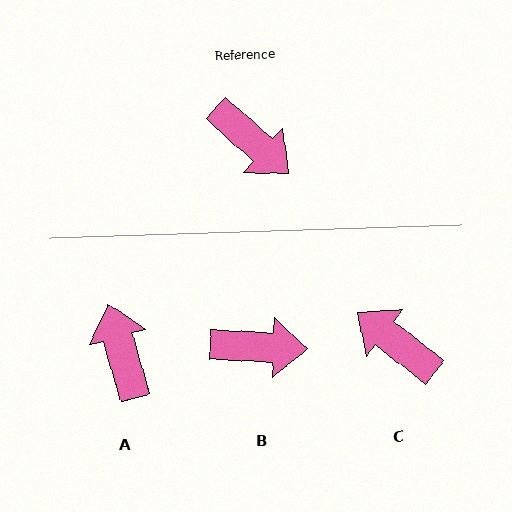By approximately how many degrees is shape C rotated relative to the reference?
Approximately 177 degrees clockwise.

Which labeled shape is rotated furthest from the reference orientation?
C, about 177 degrees away.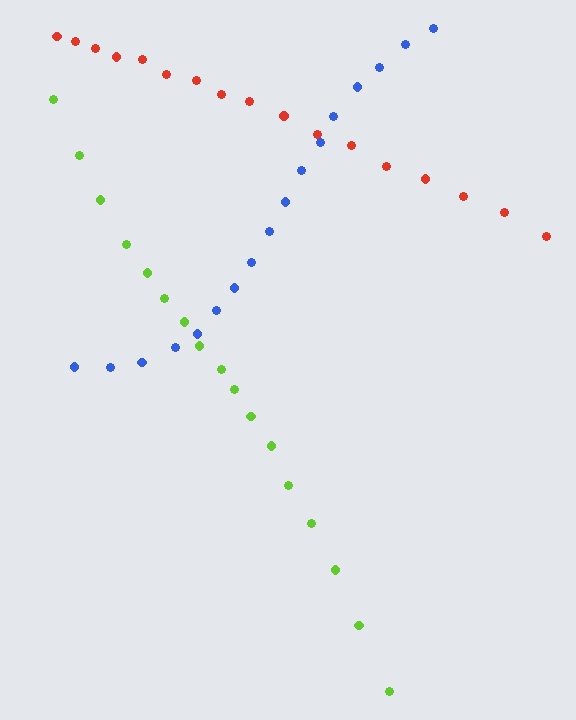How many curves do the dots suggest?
There are 3 distinct paths.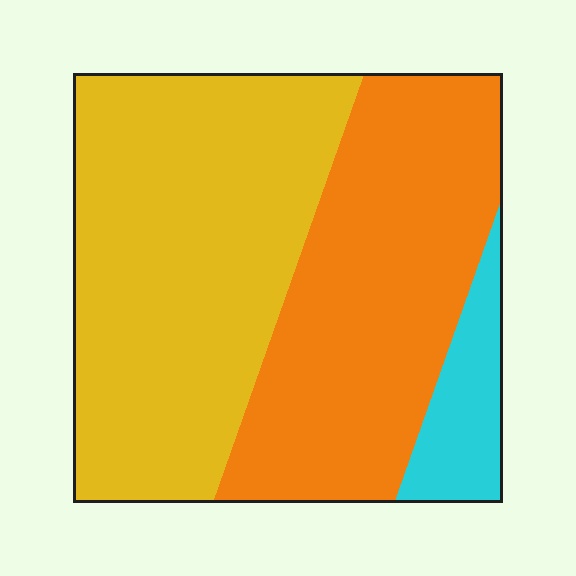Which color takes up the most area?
Yellow, at roughly 50%.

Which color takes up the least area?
Cyan, at roughly 10%.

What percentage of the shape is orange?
Orange covers 41% of the shape.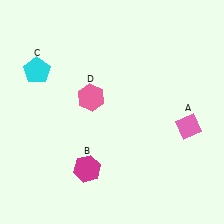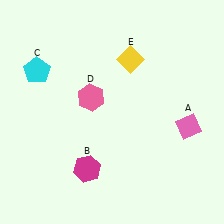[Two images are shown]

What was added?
A yellow diamond (E) was added in Image 2.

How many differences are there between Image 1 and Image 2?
There is 1 difference between the two images.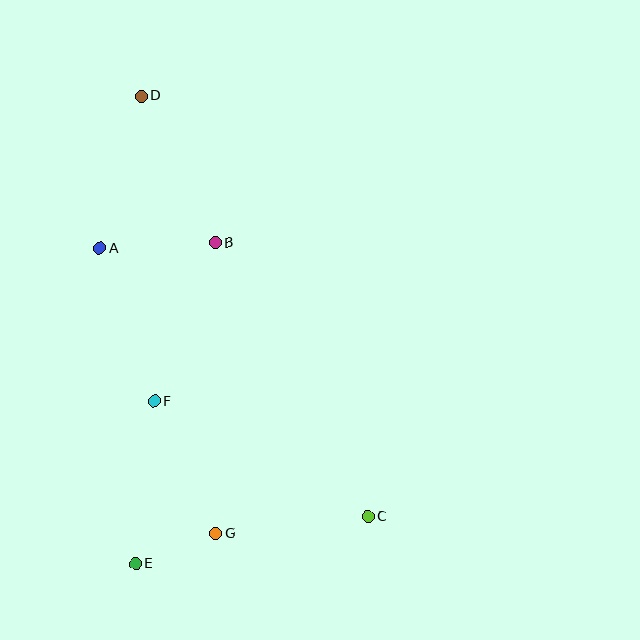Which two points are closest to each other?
Points E and G are closest to each other.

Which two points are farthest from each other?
Points C and D are farthest from each other.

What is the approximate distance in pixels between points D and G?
The distance between D and G is approximately 444 pixels.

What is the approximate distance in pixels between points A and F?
The distance between A and F is approximately 162 pixels.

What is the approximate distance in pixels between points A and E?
The distance between A and E is approximately 318 pixels.